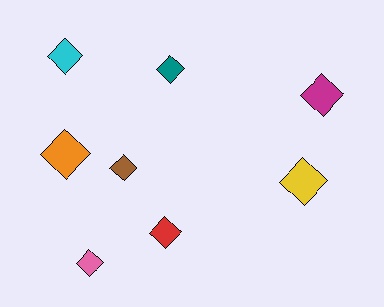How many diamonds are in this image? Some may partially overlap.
There are 8 diamonds.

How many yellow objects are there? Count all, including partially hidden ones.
There is 1 yellow object.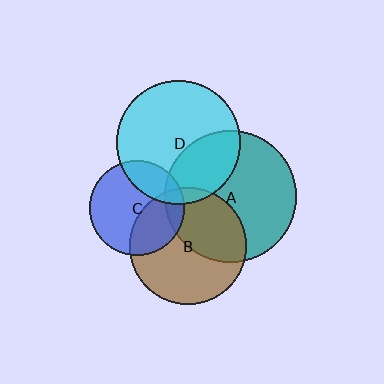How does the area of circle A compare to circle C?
Approximately 2.0 times.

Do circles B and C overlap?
Yes.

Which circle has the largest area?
Circle A (teal).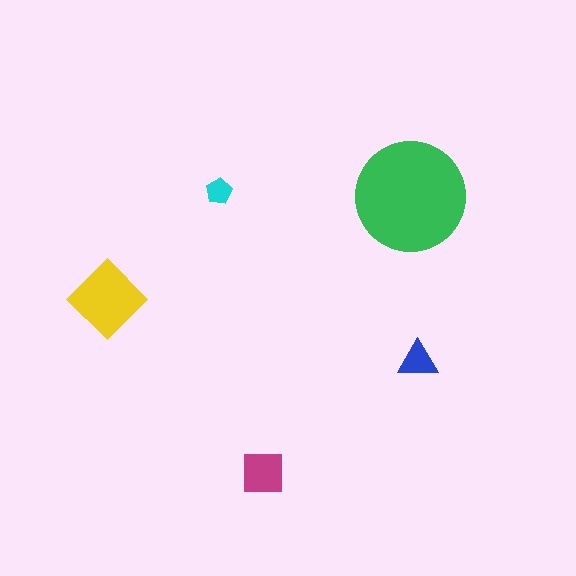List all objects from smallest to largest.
The cyan pentagon, the blue triangle, the magenta square, the yellow diamond, the green circle.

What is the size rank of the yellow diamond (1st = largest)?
2nd.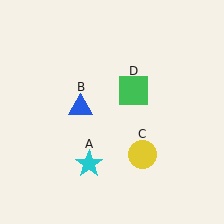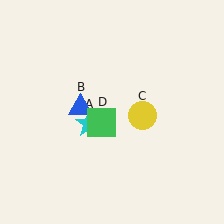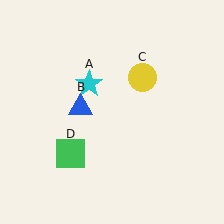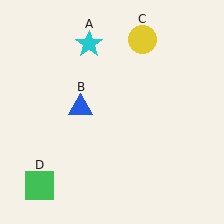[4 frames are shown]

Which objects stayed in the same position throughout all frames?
Blue triangle (object B) remained stationary.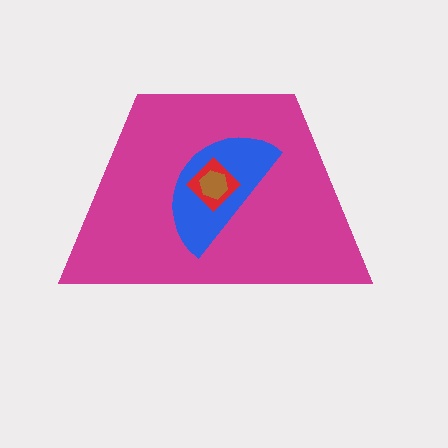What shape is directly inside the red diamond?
The brown hexagon.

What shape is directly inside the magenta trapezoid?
The blue semicircle.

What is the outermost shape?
The magenta trapezoid.